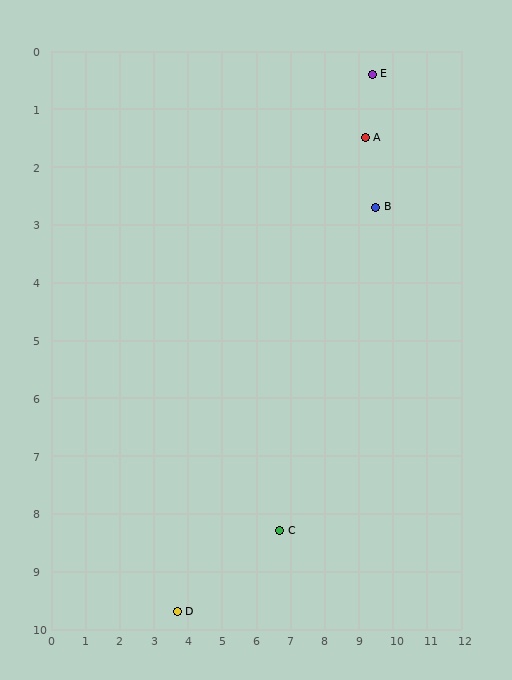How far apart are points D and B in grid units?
Points D and B are about 9.1 grid units apart.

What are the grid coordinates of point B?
Point B is at approximately (9.5, 2.7).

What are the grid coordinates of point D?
Point D is at approximately (3.7, 9.7).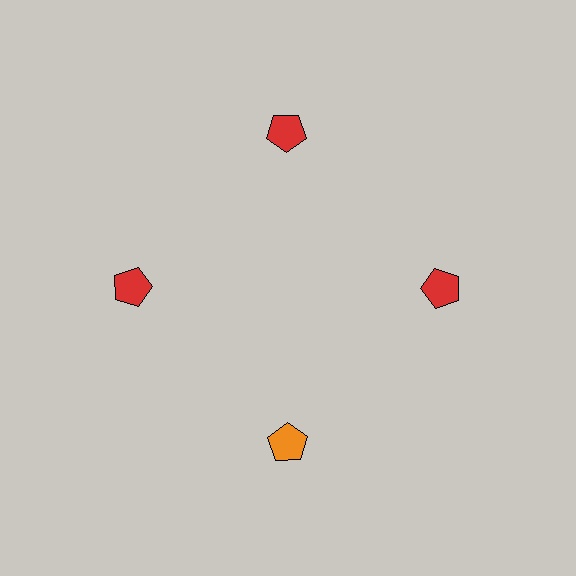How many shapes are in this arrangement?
There are 4 shapes arranged in a ring pattern.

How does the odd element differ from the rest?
It has a different color: orange instead of red.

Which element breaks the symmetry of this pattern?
The orange pentagon at roughly the 6 o'clock position breaks the symmetry. All other shapes are red pentagons.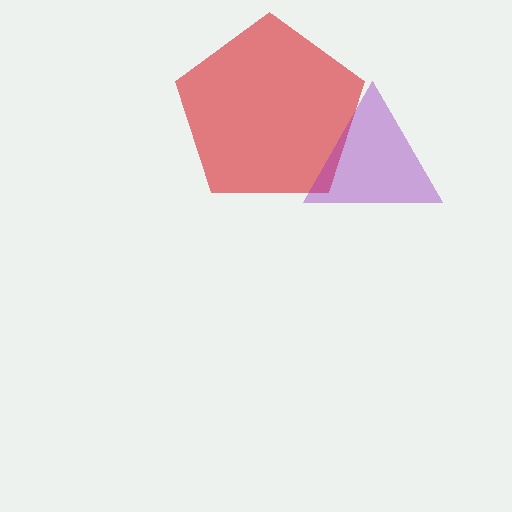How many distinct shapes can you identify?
There are 2 distinct shapes: a red pentagon, a purple triangle.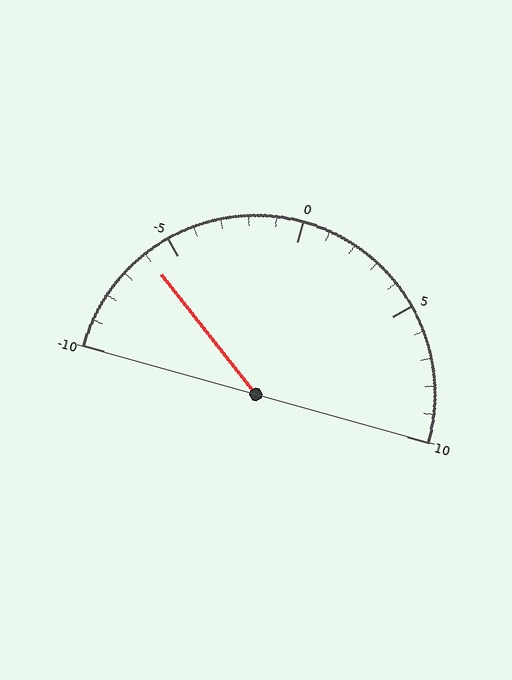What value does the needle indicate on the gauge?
The needle indicates approximately -6.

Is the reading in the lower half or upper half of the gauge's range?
The reading is in the lower half of the range (-10 to 10).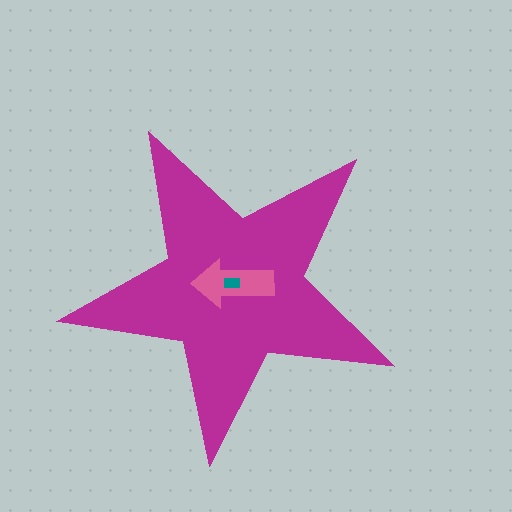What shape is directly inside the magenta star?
The pink arrow.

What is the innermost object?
The teal rectangle.